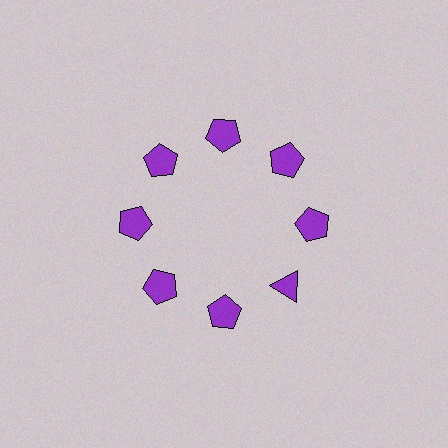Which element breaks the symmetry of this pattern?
The purple triangle at roughly the 4 o'clock position breaks the symmetry. All other shapes are purple pentagons.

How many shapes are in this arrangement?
There are 8 shapes arranged in a ring pattern.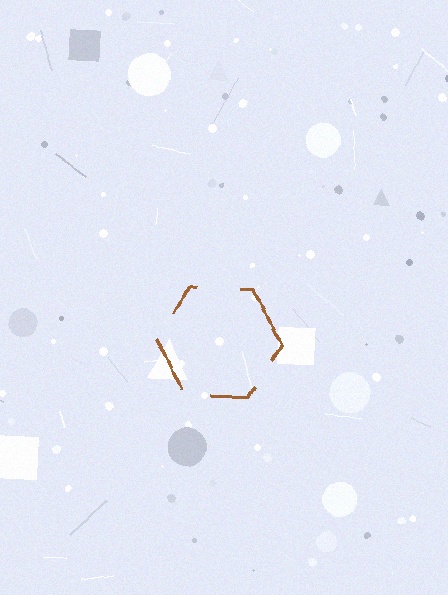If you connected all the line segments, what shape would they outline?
They would outline a hexagon.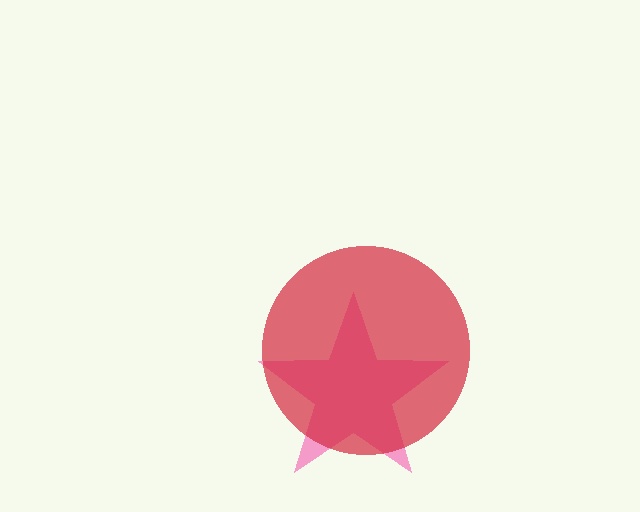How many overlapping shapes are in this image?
There are 2 overlapping shapes in the image.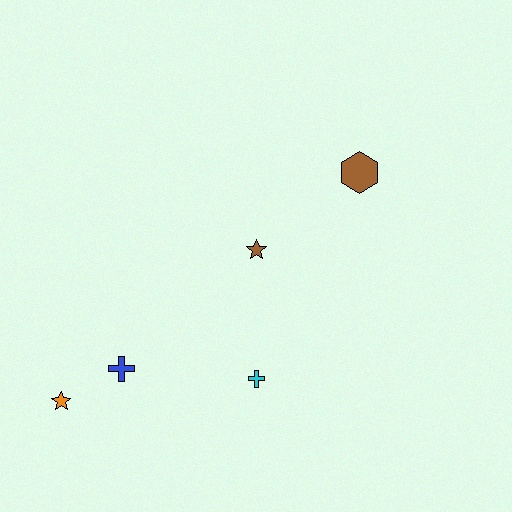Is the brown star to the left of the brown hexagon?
Yes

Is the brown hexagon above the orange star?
Yes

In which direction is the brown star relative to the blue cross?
The brown star is to the right of the blue cross.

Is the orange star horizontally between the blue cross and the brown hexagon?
No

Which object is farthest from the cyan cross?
The brown hexagon is farthest from the cyan cross.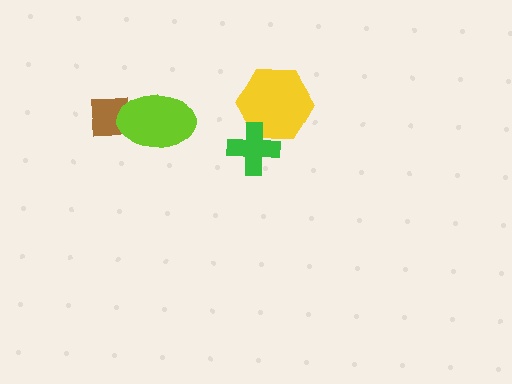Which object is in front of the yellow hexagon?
The green cross is in front of the yellow hexagon.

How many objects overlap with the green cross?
1 object overlaps with the green cross.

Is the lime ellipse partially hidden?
No, no other shape covers it.